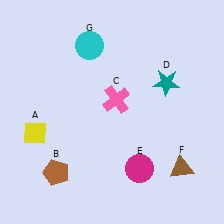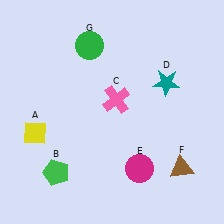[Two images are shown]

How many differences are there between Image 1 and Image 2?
There are 2 differences between the two images.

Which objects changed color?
B changed from brown to green. G changed from cyan to green.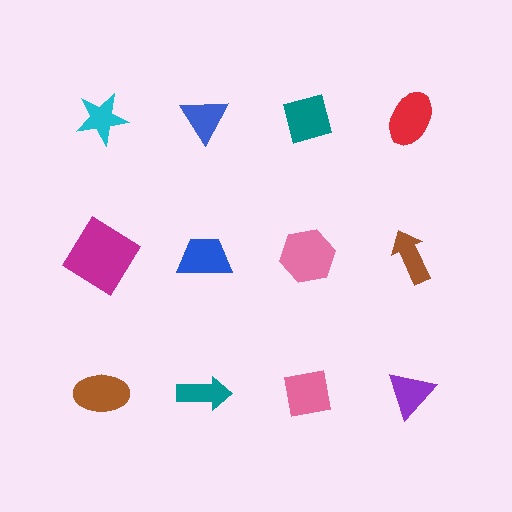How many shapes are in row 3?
4 shapes.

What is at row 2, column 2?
A blue trapezoid.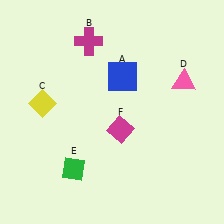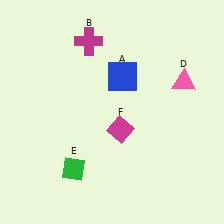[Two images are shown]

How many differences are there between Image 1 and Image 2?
There is 1 difference between the two images.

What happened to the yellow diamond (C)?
The yellow diamond (C) was removed in Image 2. It was in the top-left area of Image 1.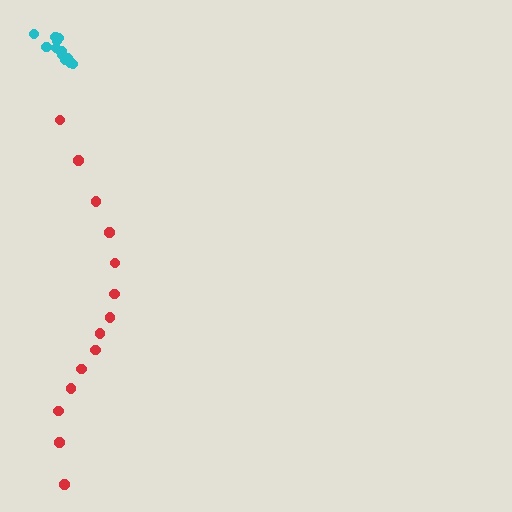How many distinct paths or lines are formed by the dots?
There are 2 distinct paths.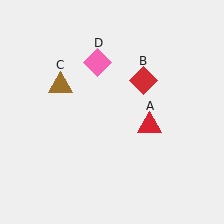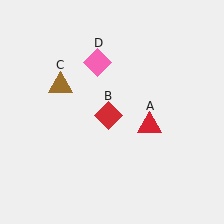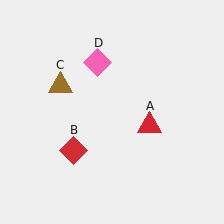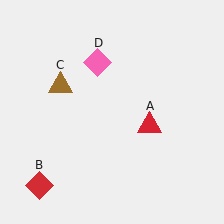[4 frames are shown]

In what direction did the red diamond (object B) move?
The red diamond (object B) moved down and to the left.